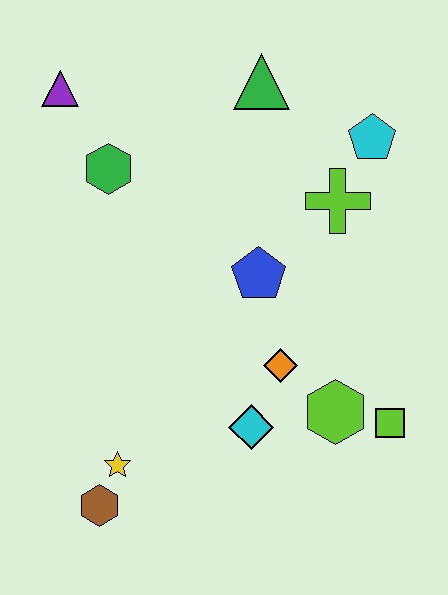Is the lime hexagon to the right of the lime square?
No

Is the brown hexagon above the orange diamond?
No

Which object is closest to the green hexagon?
The purple triangle is closest to the green hexagon.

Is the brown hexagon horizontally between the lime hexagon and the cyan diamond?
No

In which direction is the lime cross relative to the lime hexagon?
The lime cross is above the lime hexagon.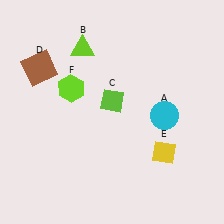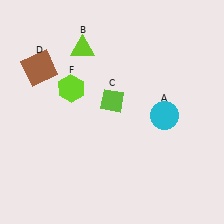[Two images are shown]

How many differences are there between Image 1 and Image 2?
There is 1 difference between the two images.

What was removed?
The yellow diamond (E) was removed in Image 2.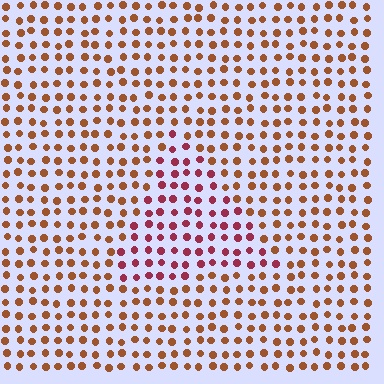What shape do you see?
I see a triangle.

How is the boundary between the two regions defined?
The boundary is defined purely by a slight shift in hue (about 39 degrees). Spacing, size, and orientation are identical on both sides.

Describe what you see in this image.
The image is filled with small brown elements in a uniform arrangement. A triangle-shaped region is visible where the elements are tinted to a slightly different hue, forming a subtle color boundary.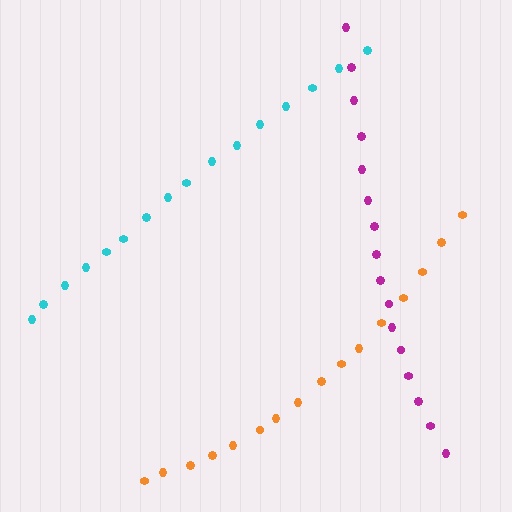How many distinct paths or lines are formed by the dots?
There are 3 distinct paths.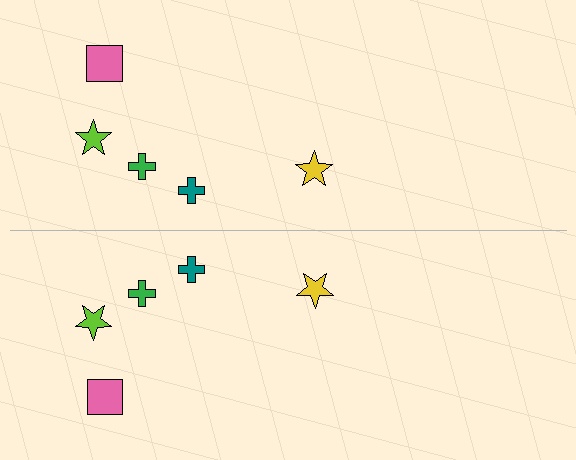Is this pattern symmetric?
Yes, this pattern has bilateral (reflection) symmetry.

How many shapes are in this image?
There are 10 shapes in this image.